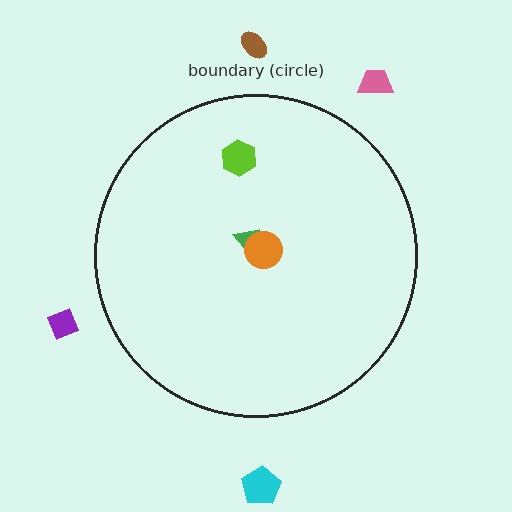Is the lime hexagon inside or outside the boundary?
Inside.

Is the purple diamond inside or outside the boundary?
Outside.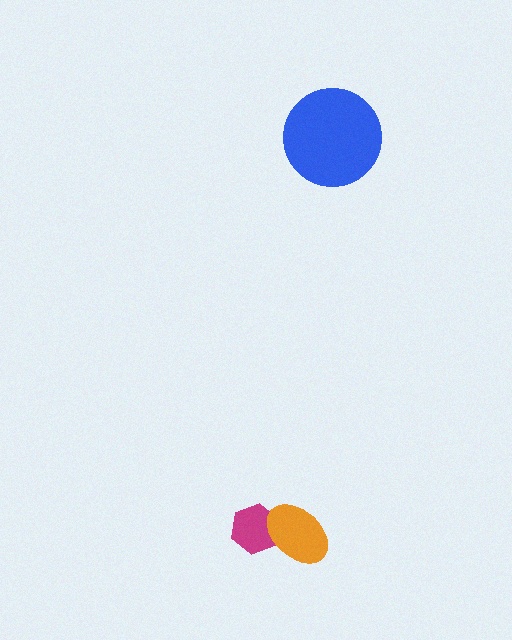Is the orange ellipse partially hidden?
No, no other shape covers it.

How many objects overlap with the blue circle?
0 objects overlap with the blue circle.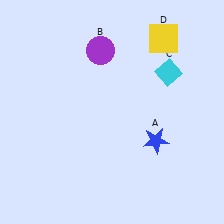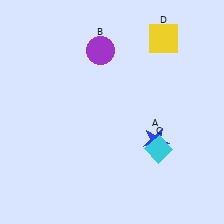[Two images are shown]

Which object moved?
The cyan diamond (C) moved down.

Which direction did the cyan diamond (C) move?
The cyan diamond (C) moved down.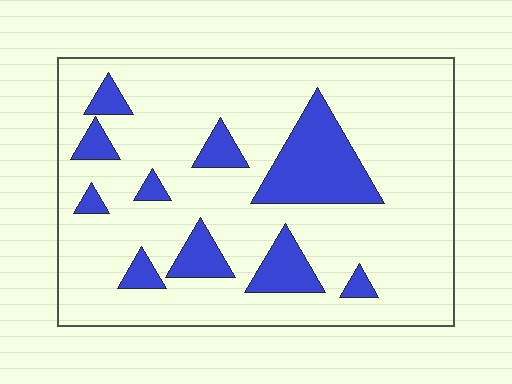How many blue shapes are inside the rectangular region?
10.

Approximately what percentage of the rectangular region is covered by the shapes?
Approximately 20%.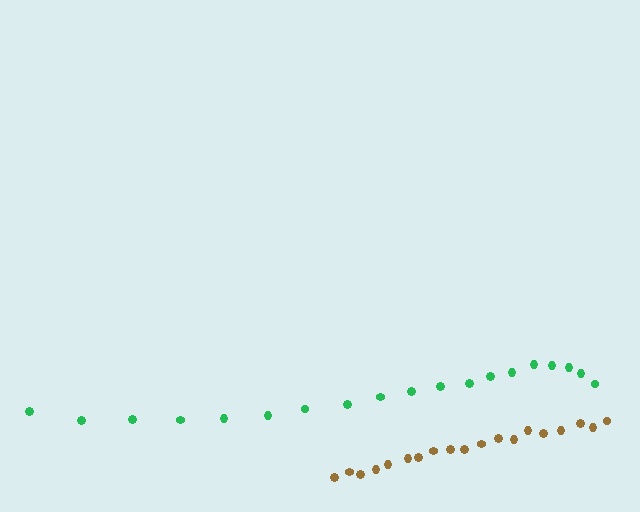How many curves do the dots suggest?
There are 2 distinct paths.